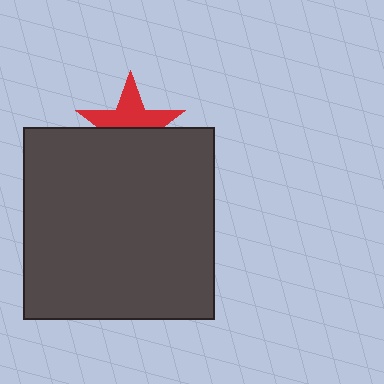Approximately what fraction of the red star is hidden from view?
Roughly 47% of the red star is hidden behind the dark gray square.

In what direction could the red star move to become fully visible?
The red star could move up. That would shift it out from behind the dark gray square entirely.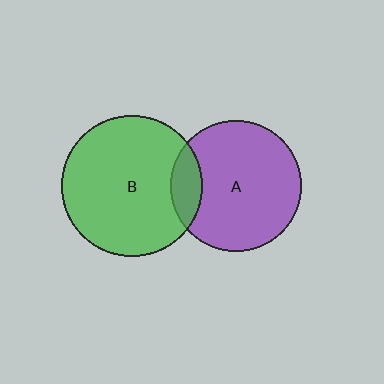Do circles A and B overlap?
Yes.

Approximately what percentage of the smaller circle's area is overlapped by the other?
Approximately 15%.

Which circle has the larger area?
Circle B (green).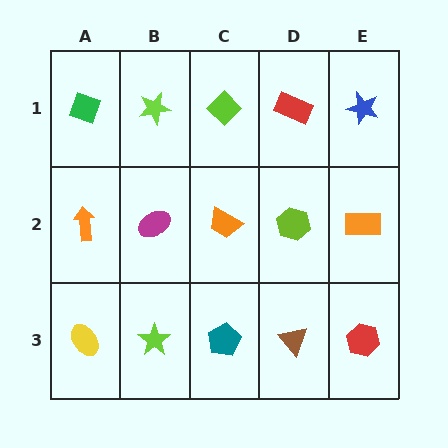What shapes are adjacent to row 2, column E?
A blue star (row 1, column E), a red hexagon (row 3, column E), a lime hexagon (row 2, column D).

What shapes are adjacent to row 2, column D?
A red rectangle (row 1, column D), a brown triangle (row 3, column D), an orange trapezoid (row 2, column C), an orange rectangle (row 2, column E).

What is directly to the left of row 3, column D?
A teal pentagon.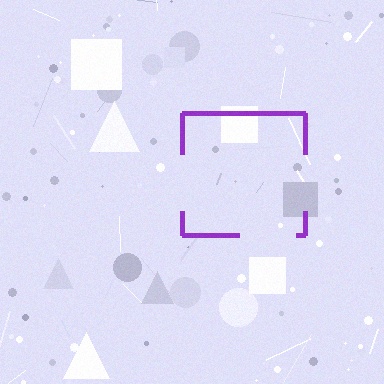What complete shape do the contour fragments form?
The contour fragments form a square.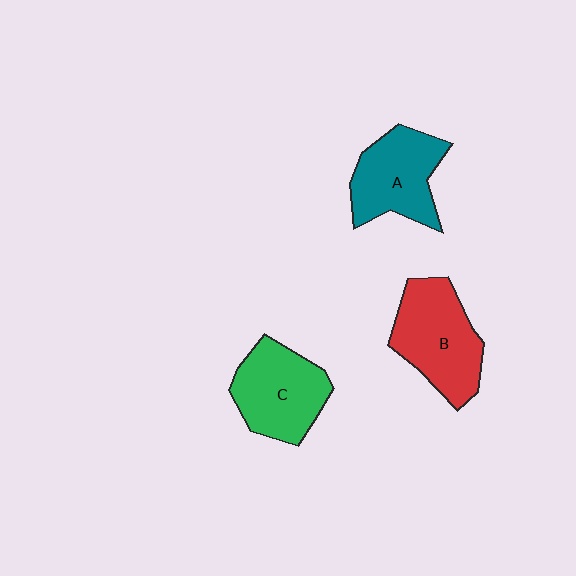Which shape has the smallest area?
Shape A (teal).